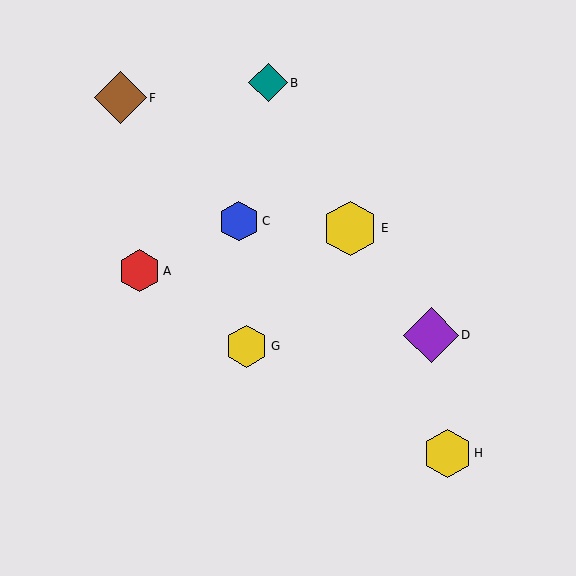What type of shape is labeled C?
Shape C is a blue hexagon.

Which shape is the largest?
The yellow hexagon (labeled E) is the largest.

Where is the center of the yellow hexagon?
The center of the yellow hexagon is at (246, 346).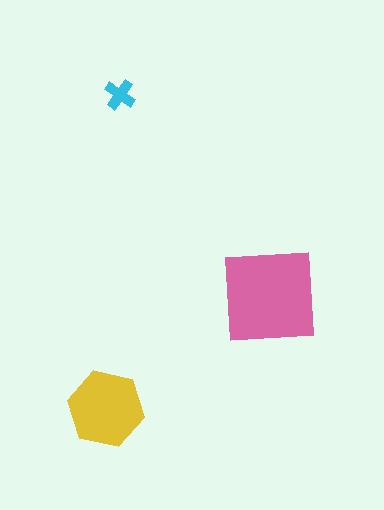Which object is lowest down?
The yellow hexagon is bottommost.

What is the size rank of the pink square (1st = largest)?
1st.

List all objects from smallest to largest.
The cyan cross, the yellow hexagon, the pink square.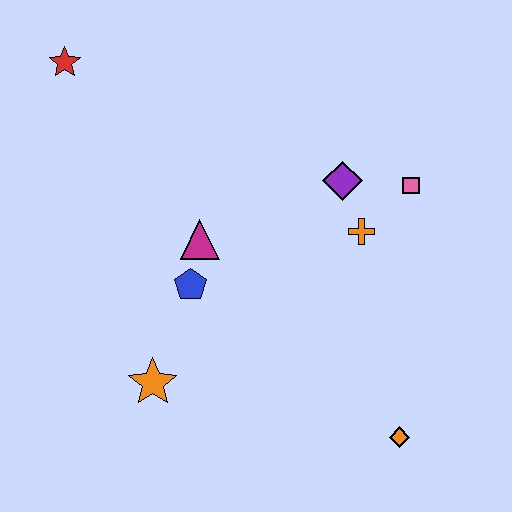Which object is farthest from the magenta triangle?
The orange diamond is farthest from the magenta triangle.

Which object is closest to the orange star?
The blue pentagon is closest to the orange star.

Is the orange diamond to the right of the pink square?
No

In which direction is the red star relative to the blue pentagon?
The red star is above the blue pentagon.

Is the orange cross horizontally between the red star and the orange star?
No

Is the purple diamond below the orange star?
No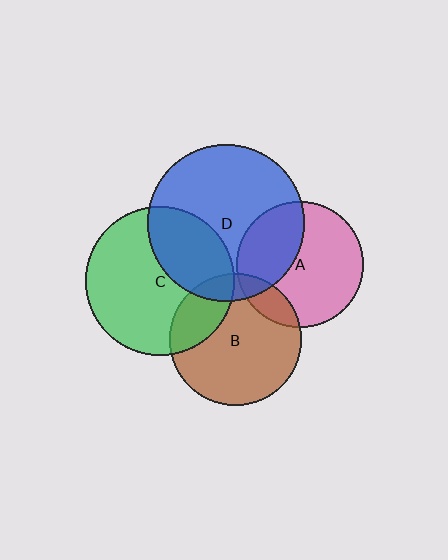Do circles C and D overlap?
Yes.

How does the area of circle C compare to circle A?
Approximately 1.4 times.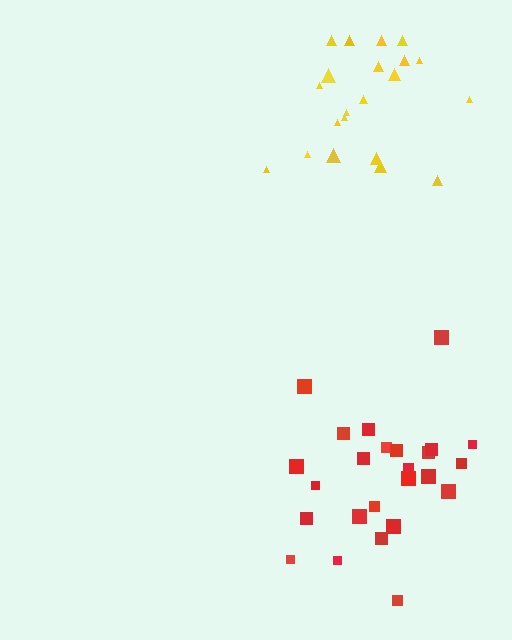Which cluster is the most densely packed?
Red.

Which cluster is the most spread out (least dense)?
Yellow.